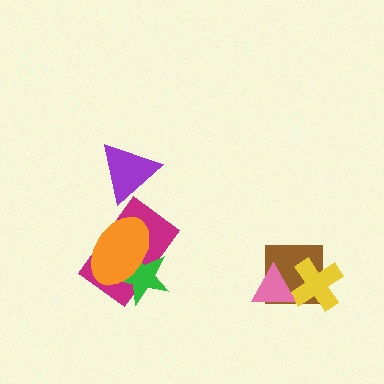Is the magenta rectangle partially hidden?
Yes, it is partially covered by another shape.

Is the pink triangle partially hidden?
No, no other shape covers it.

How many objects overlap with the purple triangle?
0 objects overlap with the purple triangle.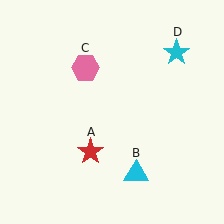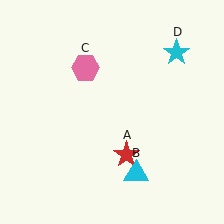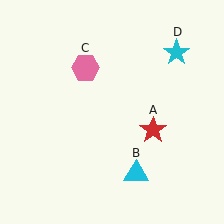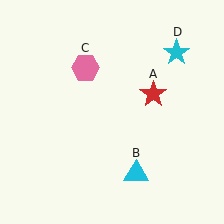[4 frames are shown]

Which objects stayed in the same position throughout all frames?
Cyan triangle (object B) and pink hexagon (object C) and cyan star (object D) remained stationary.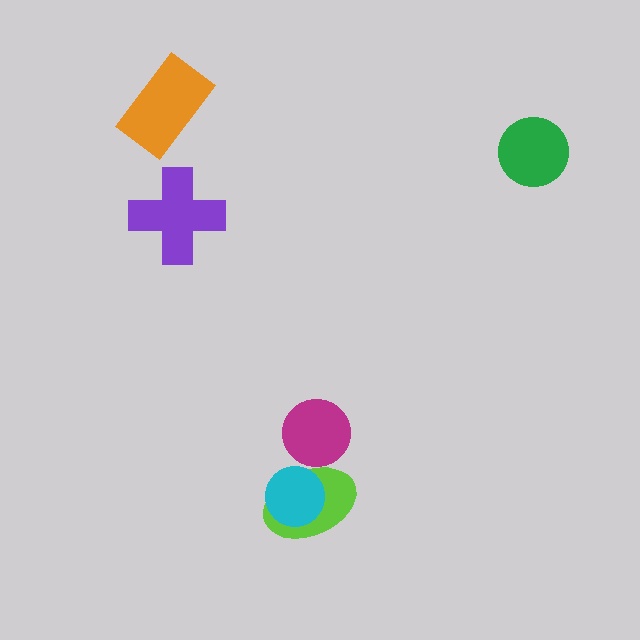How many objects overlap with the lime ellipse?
2 objects overlap with the lime ellipse.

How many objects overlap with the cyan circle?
1 object overlaps with the cyan circle.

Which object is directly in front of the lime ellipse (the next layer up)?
The cyan circle is directly in front of the lime ellipse.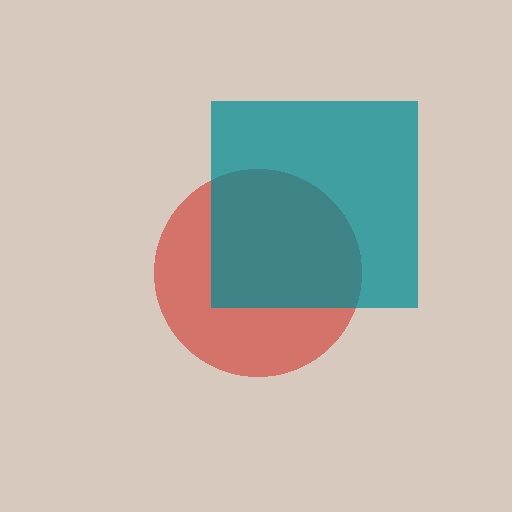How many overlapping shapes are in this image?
There are 2 overlapping shapes in the image.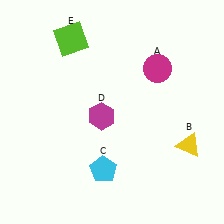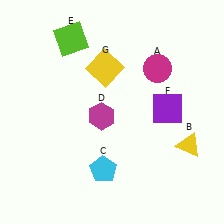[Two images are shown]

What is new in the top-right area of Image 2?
A purple square (F) was added in the top-right area of Image 2.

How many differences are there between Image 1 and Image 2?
There are 2 differences between the two images.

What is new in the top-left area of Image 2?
A yellow square (G) was added in the top-left area of Image 2.